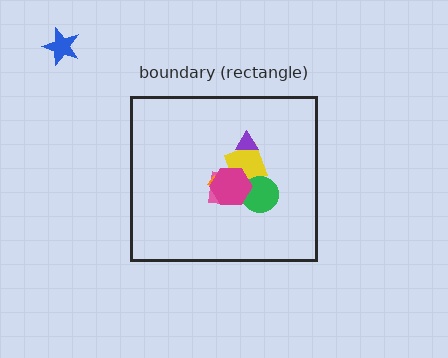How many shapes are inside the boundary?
6 inside, 1 outside.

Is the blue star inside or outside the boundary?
Outside.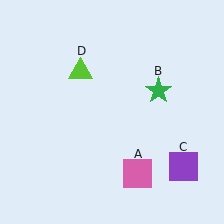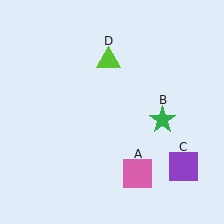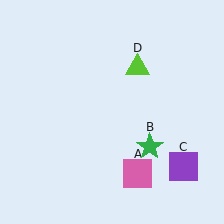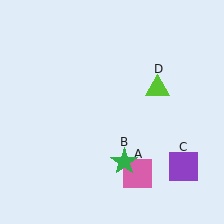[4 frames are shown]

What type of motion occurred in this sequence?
The green star (object B), lime triangle (object D) rotated clockwise around the center of the scene.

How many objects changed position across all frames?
2 objects changed position: green star (object B), lime triangle (object D).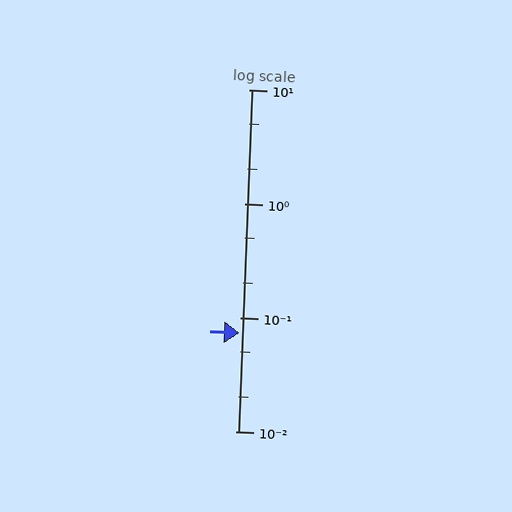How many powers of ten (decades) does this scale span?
The scale spans 3 decades, from 0.01 to 10.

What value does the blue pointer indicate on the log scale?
The pointer indicates approximately 0.073.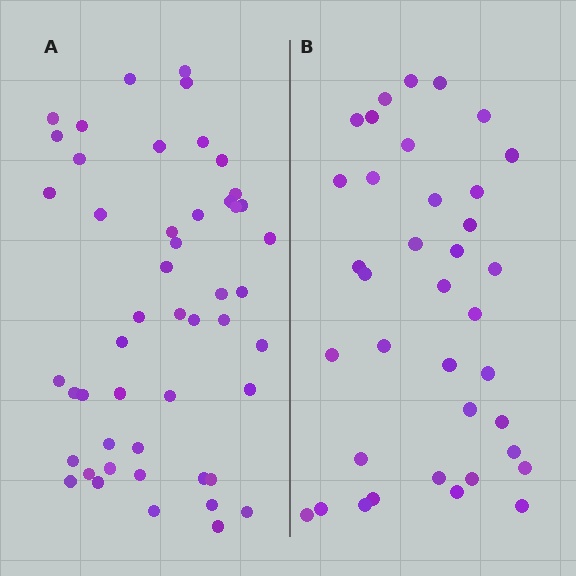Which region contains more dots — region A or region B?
Region A (the left region) has more dots.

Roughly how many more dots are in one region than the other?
Region A has roughly 12 or so more dots than region B.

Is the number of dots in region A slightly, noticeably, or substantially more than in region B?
Region A has noticeably more, but not dramatically so. The ratio is roughly 1.3 to 1.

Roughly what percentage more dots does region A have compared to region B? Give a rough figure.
About 30% more.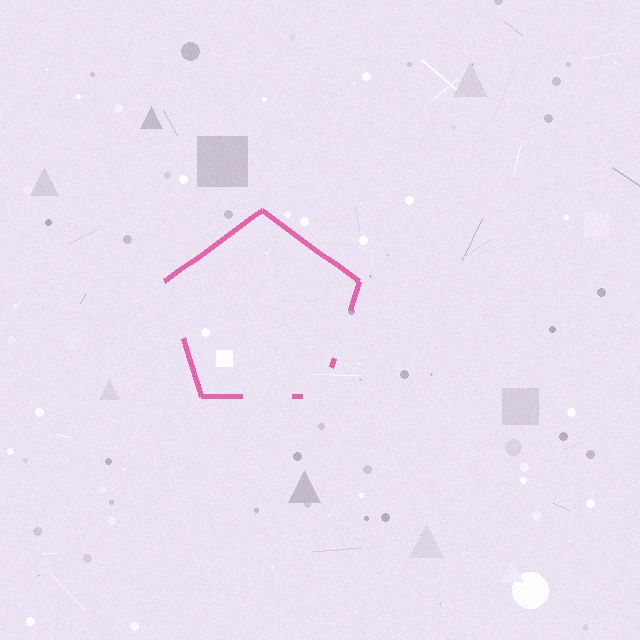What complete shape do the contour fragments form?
The contour fragments form a pentagon.